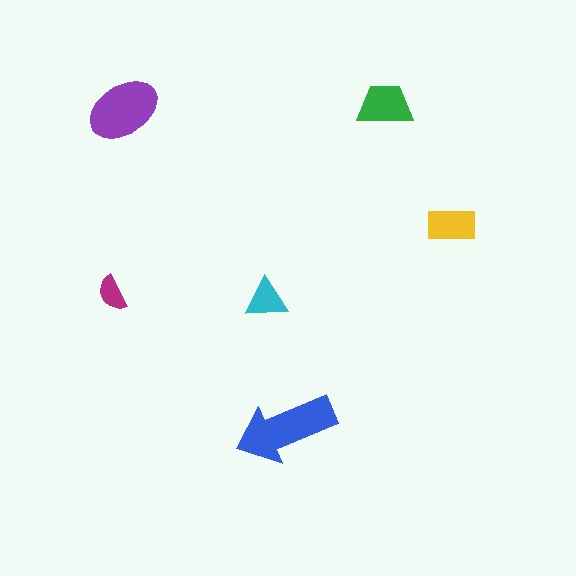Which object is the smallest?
The magenta semicircle.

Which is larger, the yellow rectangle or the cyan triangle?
The yellow rectangle.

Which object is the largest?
The blue arrow.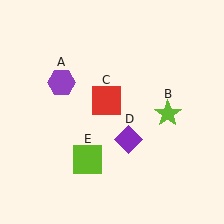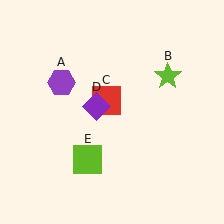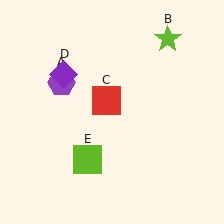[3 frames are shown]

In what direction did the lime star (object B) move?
The lime star (object B) moved up.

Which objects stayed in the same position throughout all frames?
Purple hexagon (object A) and red square (object C) and lime square (object E) remained stationary.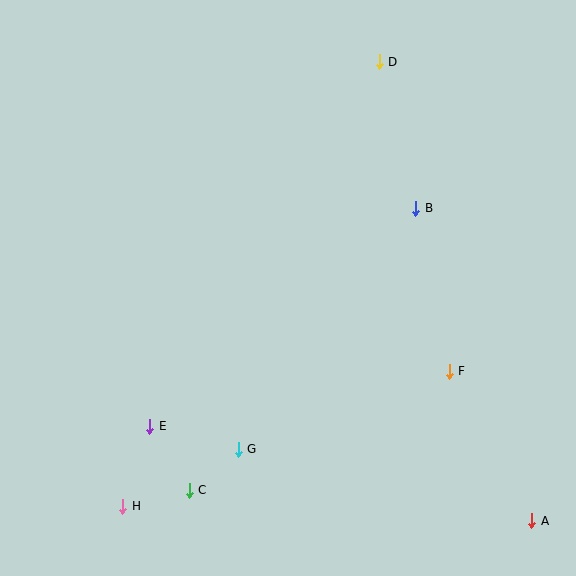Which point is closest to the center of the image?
Point B at (416, 208) is closest to the center.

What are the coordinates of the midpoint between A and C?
The midpoint between A and C is at (360, 505).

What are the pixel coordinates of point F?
Point F is at (449, 371).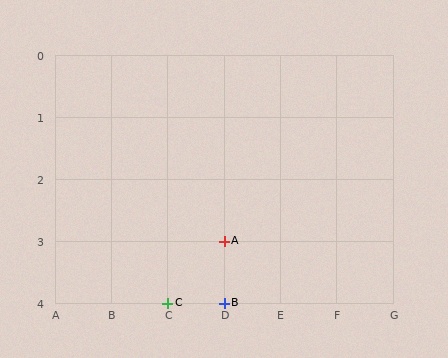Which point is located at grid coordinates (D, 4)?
Point B is at (D, 4).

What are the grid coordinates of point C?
Point C is at grid coordinates (C, 4).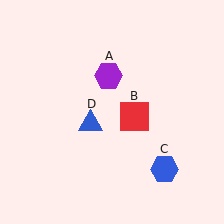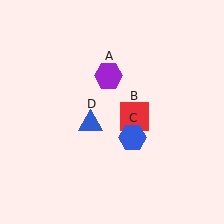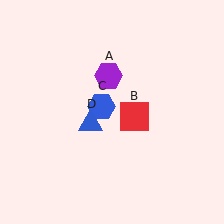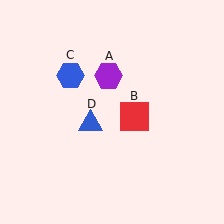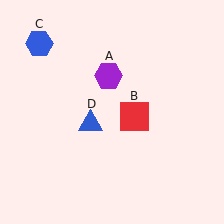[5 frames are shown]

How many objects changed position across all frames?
1 object changed position: blue hexagon (object C).